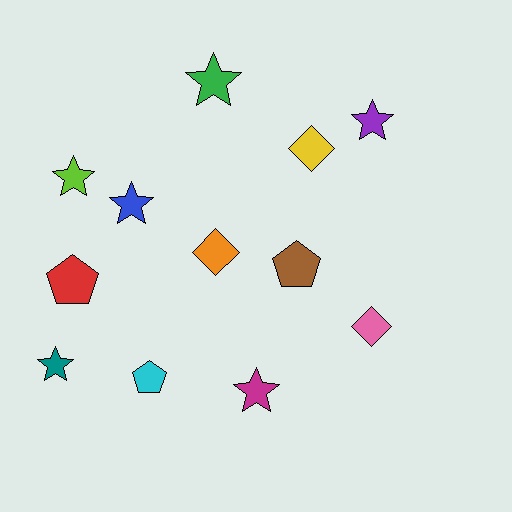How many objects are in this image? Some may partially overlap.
There are 12 objects.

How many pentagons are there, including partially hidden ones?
There are 3 pentagons.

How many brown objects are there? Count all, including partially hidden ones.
There is 1 brown object.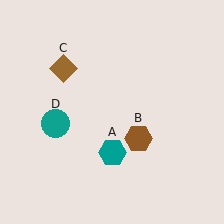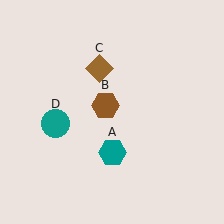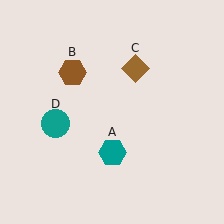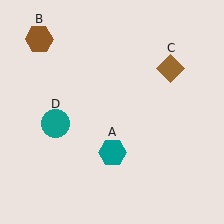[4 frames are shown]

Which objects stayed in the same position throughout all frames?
Teal hexagon (object A) and teal circle (object D) remained stationary.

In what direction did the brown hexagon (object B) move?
The brown hexagon (object B) moved up and to the left.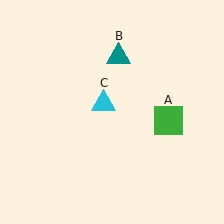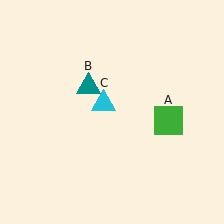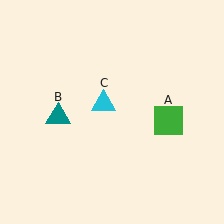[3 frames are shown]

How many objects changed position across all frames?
1 object changed position: teal triangle (object B).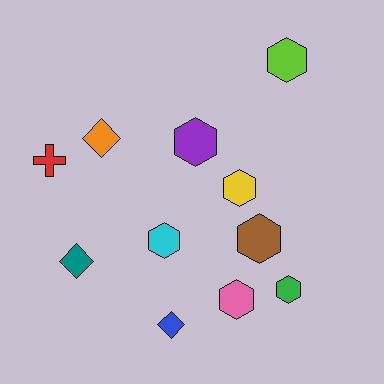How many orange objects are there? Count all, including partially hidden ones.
There is 1 orange object.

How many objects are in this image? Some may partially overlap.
There are 11 objects.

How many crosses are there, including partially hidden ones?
There is 1 cross.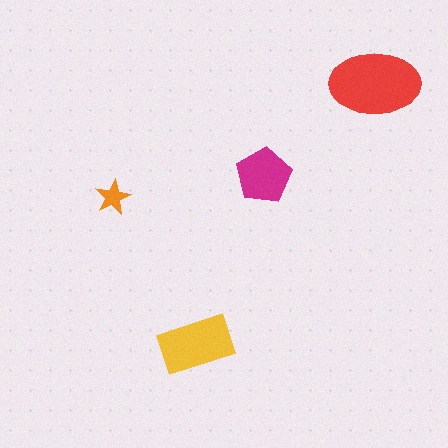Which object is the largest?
The red ellipse.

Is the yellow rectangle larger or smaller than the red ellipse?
Smaller.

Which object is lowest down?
The yellow rectangle is bottommost.